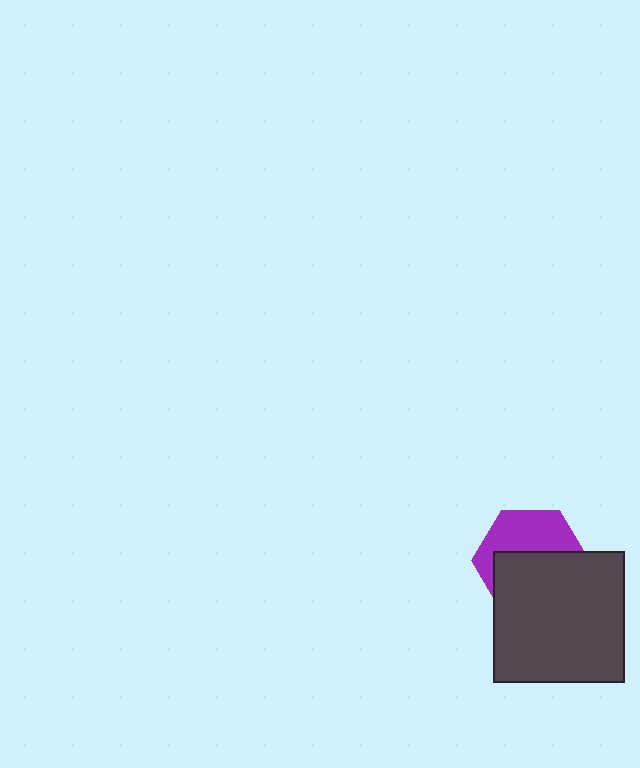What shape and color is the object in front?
The object in front is a dark gray square.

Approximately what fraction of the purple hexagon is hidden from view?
Roughly 55% of the purple hexagon is hidden behind the dark gray square.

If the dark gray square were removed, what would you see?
You would see the complete purple hexagon.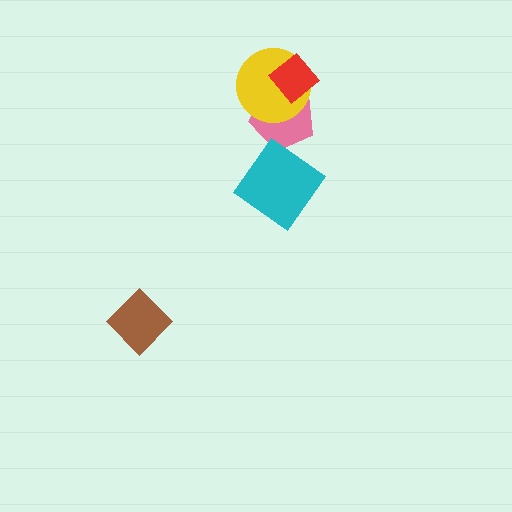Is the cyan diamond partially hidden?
No, no other shape covers it.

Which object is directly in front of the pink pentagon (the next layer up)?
The cyan diamond is directly in front of the pink pentagon.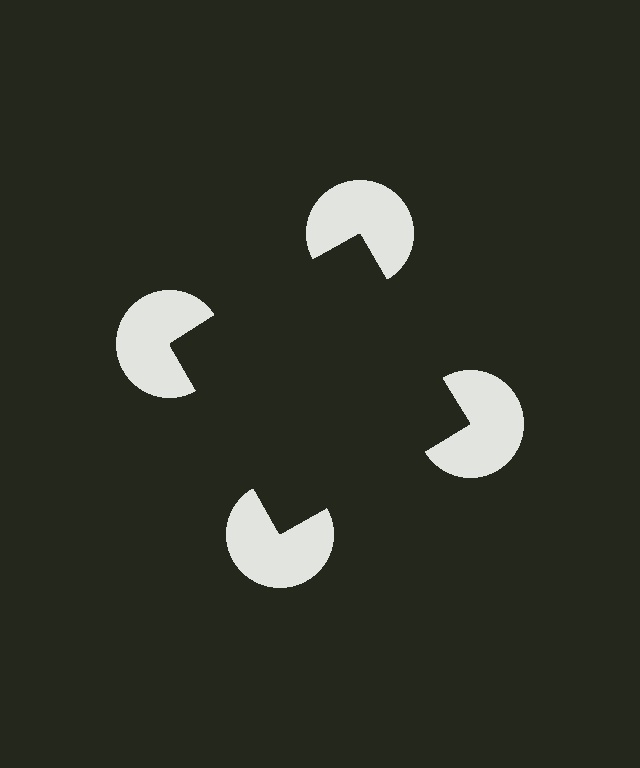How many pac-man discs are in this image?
There are 4 — one at each vertex of the illusory square.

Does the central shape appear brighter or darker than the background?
It typically appears slightly darker than the background, even though no actual brightness change is drawn.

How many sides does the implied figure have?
4 sides.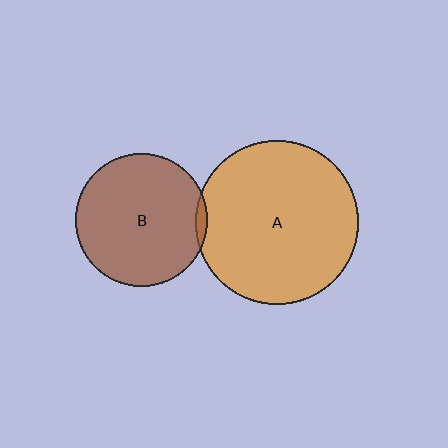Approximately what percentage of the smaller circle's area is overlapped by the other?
Approximately 5%.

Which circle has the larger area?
Circle A (orange).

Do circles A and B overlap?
Yes.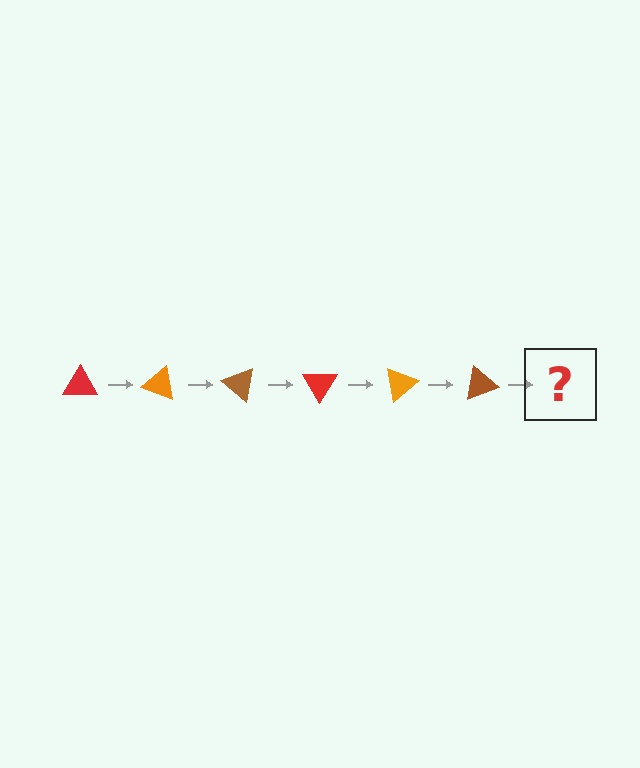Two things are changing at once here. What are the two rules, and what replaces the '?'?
The two rules are that it rotates 20 degrees each step and the color cycles through red, orange, and brown. The '?' should be a red triangle, rotated 120 degrees from the start.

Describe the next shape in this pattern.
It should be a red triangle, rotated 120 degrees from the start.